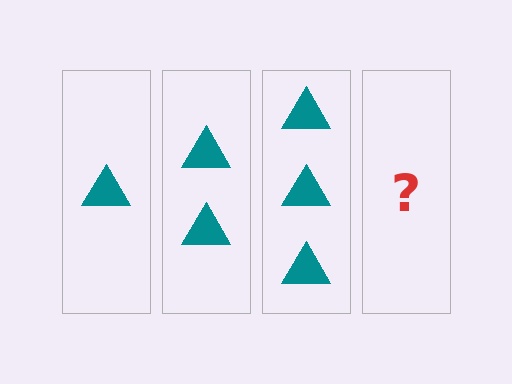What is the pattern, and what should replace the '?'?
The pattern is that each step adds one more triangle. The '?' should be 4 triangles.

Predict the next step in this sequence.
The next step is 4 triangles.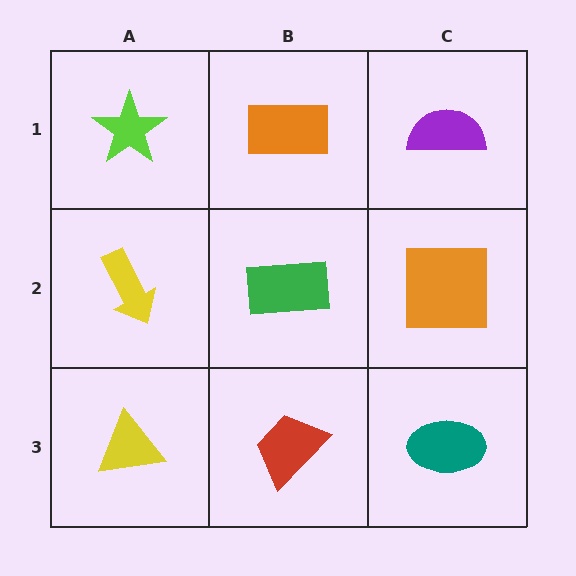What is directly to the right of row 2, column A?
A green rectangle.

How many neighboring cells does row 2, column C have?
3.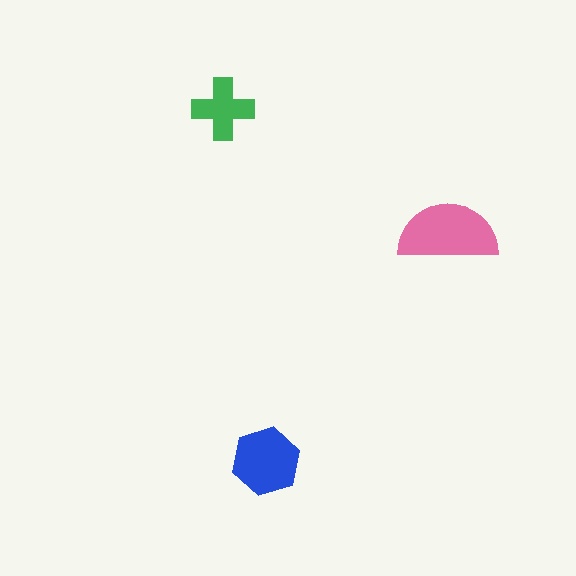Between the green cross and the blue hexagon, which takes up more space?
The blue hexagon.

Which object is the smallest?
The green cross.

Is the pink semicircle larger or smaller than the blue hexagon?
Larger.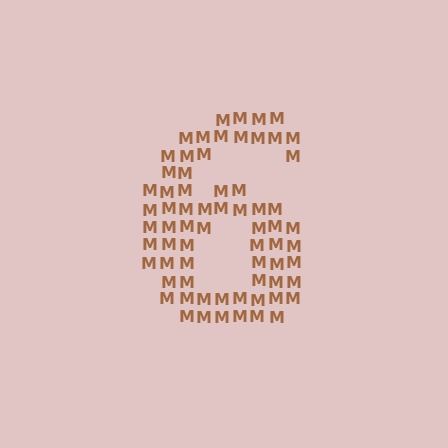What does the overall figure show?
The overall figure shows the digit 6.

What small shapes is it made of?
It is made of small letter M's.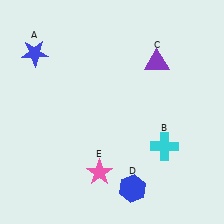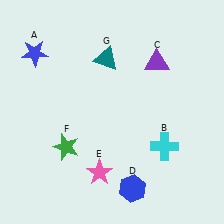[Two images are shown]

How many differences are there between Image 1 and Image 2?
There are 2 differences between the two images.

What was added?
A green star (F), a teal triangle (G) were added in Image 2.